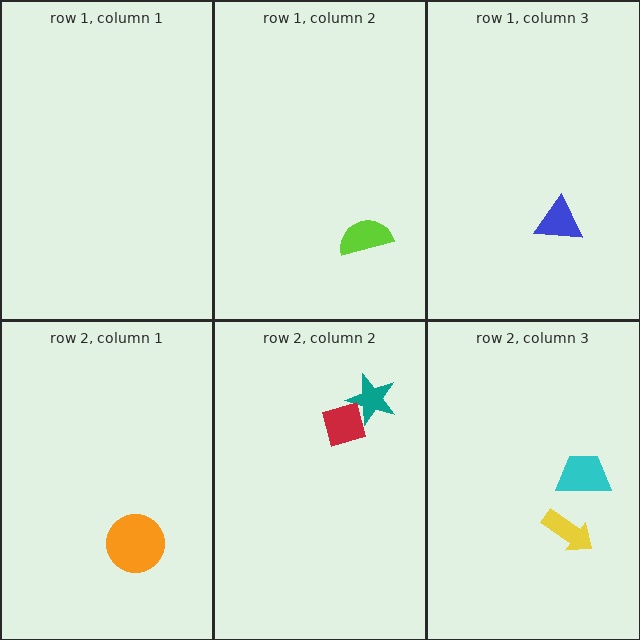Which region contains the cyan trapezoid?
The row 2, column 3 region.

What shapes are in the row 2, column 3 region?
The yellow arrow, the cyan trapezoid.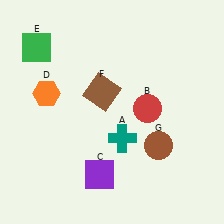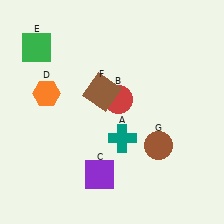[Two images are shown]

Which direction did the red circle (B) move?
The red circle (B) moved left.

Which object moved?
The red circle (B) moved left.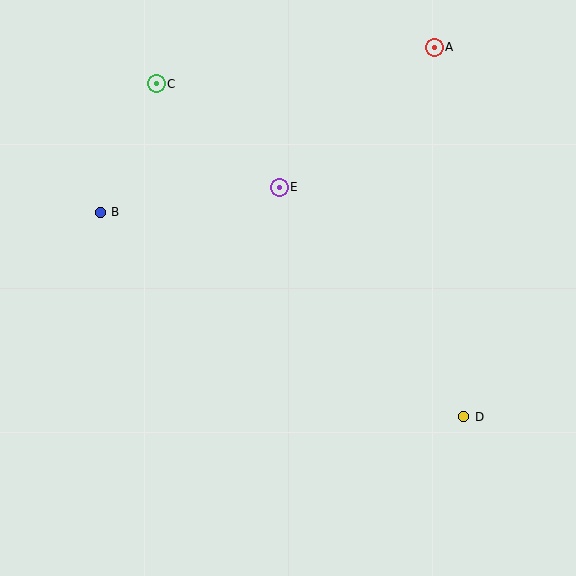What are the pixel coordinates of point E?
Point E is at (279, 187).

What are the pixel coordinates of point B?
Point B is at (100, 212).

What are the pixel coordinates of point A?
Point A is at (434, 47).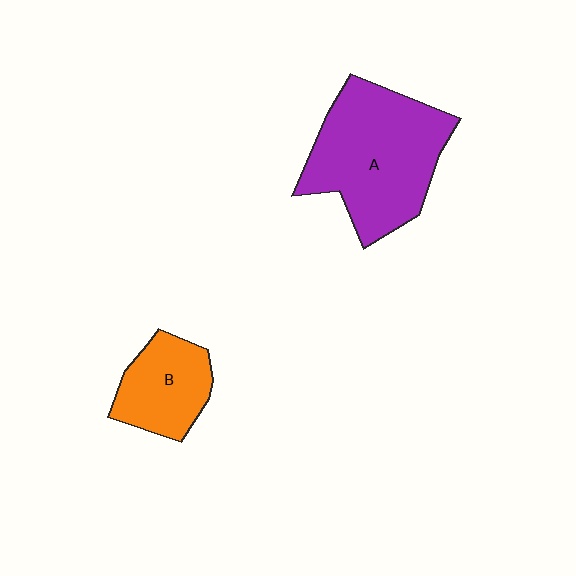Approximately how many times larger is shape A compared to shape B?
Approximately 2.1 times.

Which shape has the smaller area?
Shape B (orange).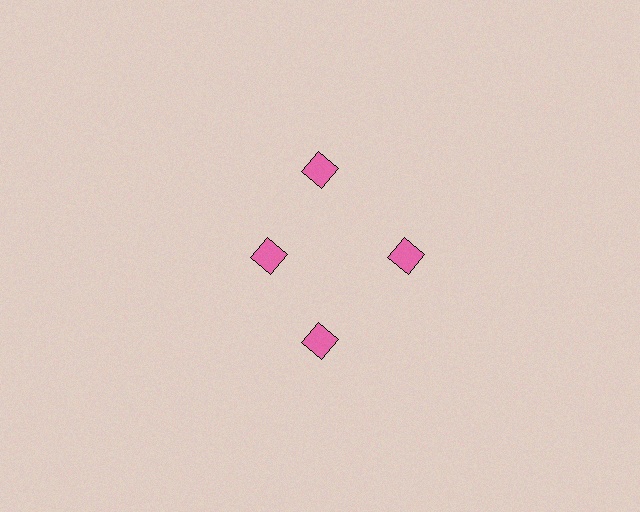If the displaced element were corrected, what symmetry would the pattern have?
It would have 4-fold rotational symmetry — the pattern would map onto itself every 90 degrees.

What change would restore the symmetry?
The symmetry would be restored by moving it outward, back onto the ring so that all 4 diamonds sit at equal angles and equal distance from the center.